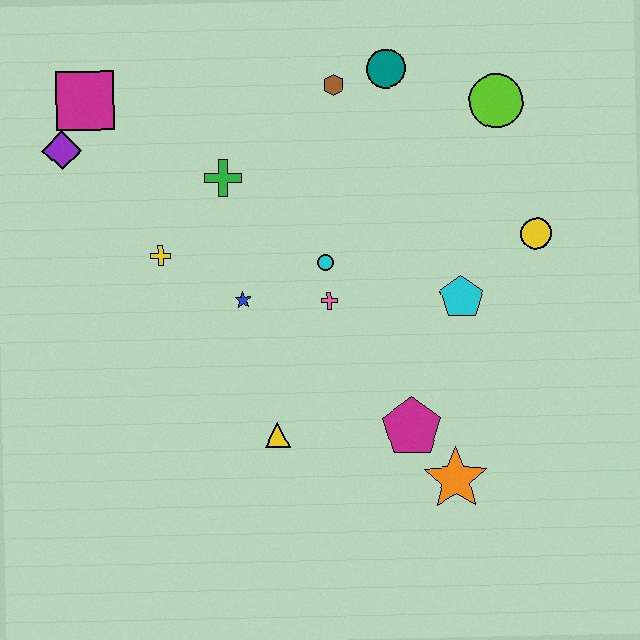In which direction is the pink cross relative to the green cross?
The pink cross is below the green cross.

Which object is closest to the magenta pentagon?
The orange star is closest to the magenta pentagon.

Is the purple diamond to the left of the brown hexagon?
Yes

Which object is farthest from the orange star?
The magenta square is farthest from the orange star.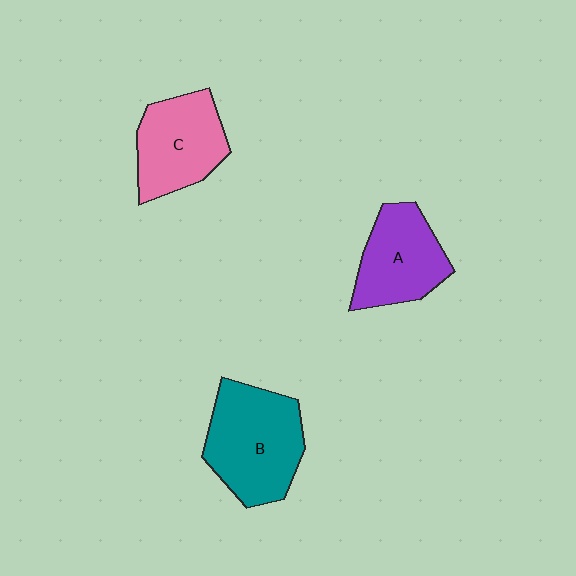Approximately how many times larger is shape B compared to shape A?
Approximately 1.3 times.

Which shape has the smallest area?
Shape A (purple).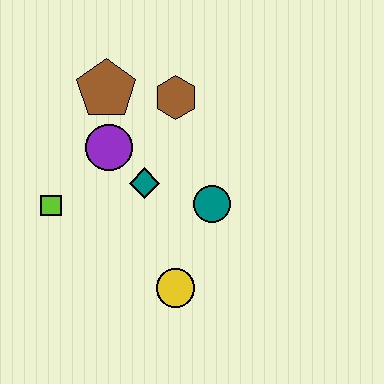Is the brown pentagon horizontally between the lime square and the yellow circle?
Yes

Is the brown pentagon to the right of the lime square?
Yes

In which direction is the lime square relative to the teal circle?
The lime square is to the left of the teal circle.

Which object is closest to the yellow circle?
The teal circle is closest to the yellow circle.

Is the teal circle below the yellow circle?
No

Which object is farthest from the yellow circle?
The brown pentagon is farthest from the yellow circle.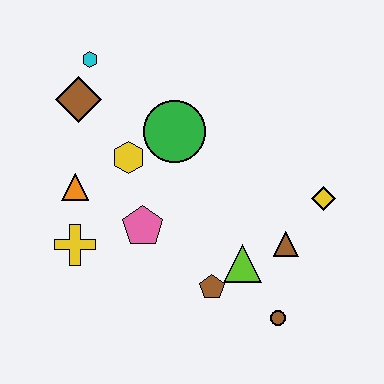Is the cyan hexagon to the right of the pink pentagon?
No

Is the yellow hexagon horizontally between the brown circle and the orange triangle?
Yes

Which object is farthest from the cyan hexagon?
The brown circle is farthest from the cyan hexagon.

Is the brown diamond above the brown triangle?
Yes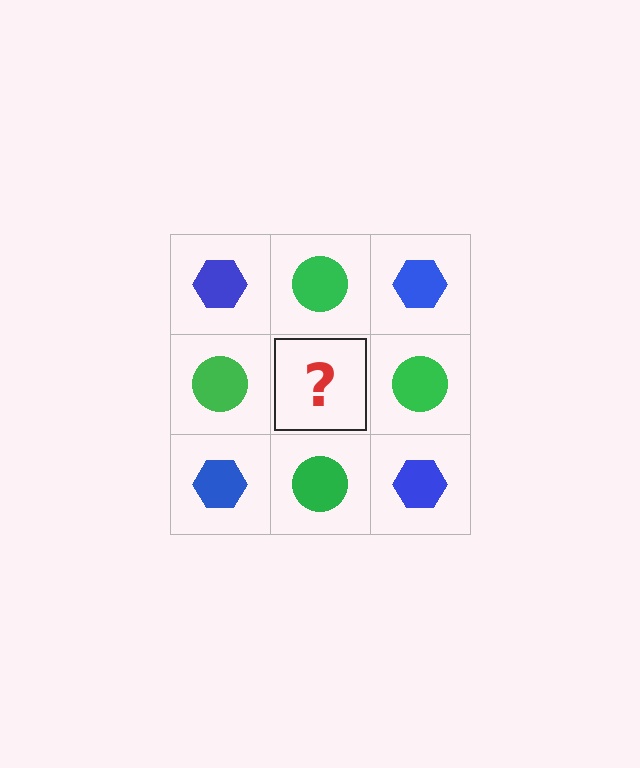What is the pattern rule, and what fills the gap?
The rule is that it alternates blue hexagon and green circle in a checkerboard pattern. The gap should be filled with a blue hexagon.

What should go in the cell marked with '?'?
The missing cell should contain a blue hexagon.